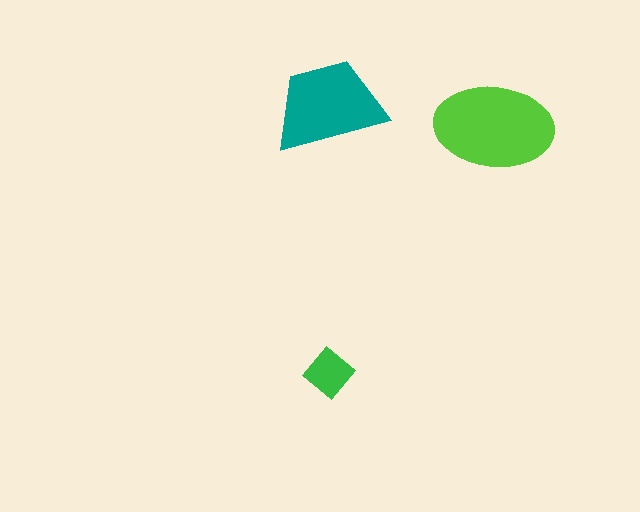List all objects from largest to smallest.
The lime ellipse, the teal trapezoid, the green diamond.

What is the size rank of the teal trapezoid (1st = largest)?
2nd.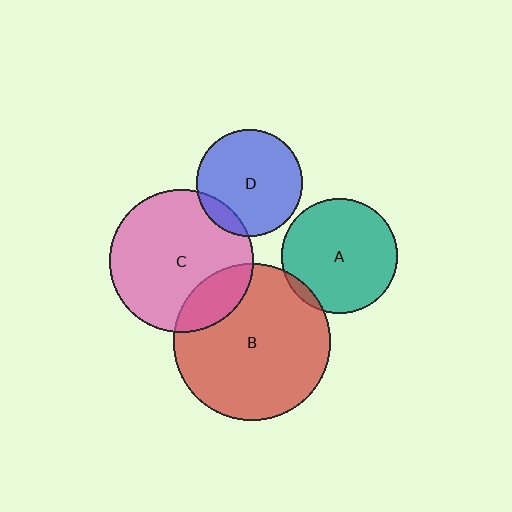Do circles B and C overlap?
Yes.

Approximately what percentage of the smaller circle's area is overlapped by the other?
Approximately 20%.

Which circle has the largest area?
Circle B (red).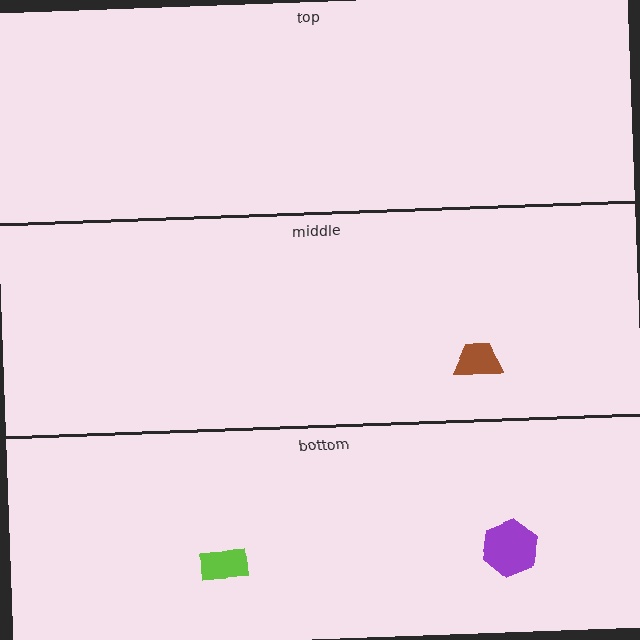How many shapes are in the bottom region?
2.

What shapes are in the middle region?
The brown trapezoid.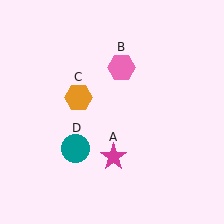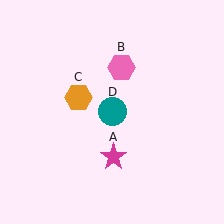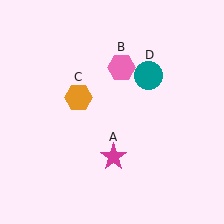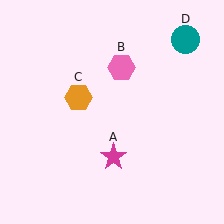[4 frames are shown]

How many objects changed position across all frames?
1 object changed position: teal circle (object D).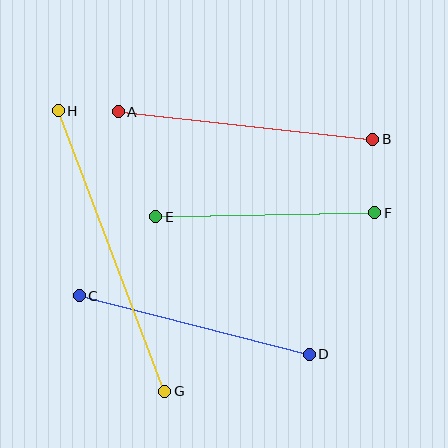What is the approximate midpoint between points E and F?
The midpoint is at approximately (265, 215) pixels.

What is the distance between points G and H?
The distance is approximately 300 pixels.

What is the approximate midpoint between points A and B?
The midpoint is at approximately (246, 126) pixels.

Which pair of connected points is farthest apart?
Points G and H are farthest apart.